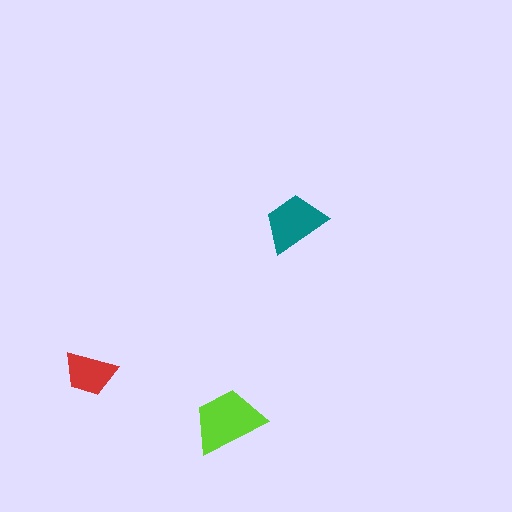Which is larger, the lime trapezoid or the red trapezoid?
The lime one.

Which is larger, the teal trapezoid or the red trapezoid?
The teal one.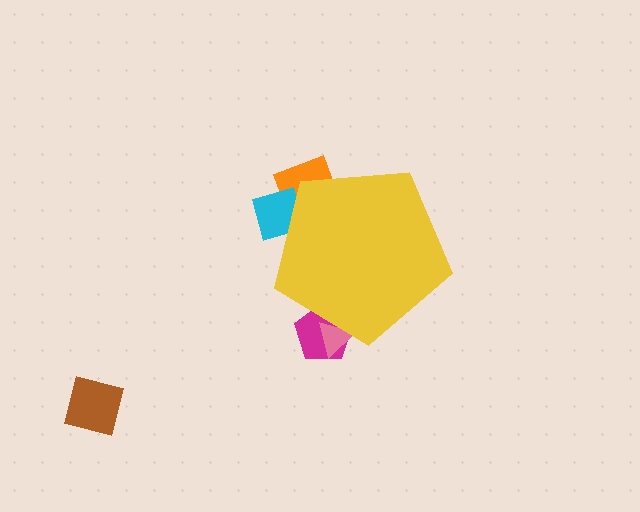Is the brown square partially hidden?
No, the brown square is fully visible.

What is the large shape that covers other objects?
A yellow pentagon.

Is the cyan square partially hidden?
Yes, the cyan square is partially hidden behind the yellow pentagon.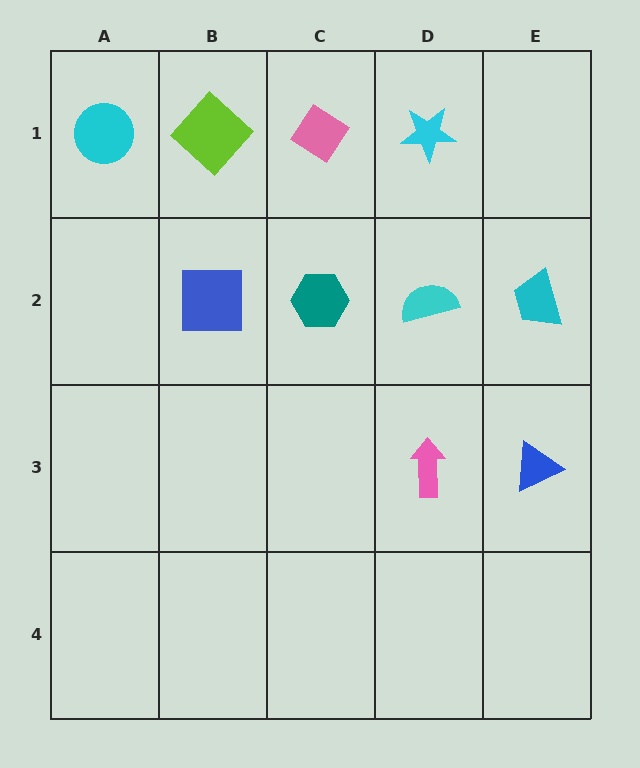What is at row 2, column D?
A cyan semicircle.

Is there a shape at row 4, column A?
No, that cell is empty.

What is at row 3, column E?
A blue triangle.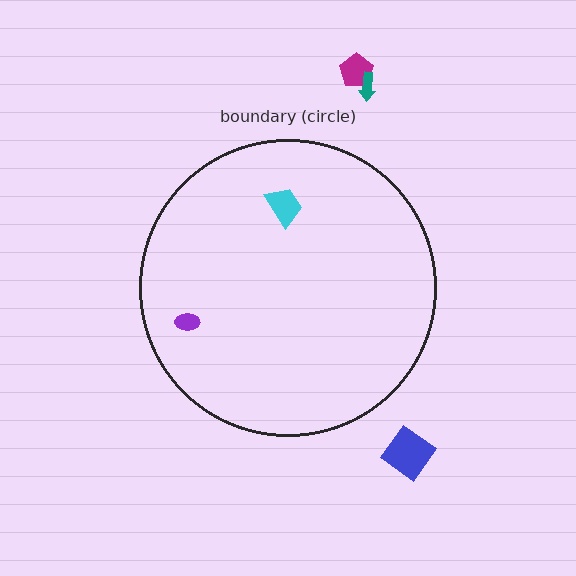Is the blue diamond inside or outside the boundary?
Outside.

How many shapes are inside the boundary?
2 inside, 3 outside.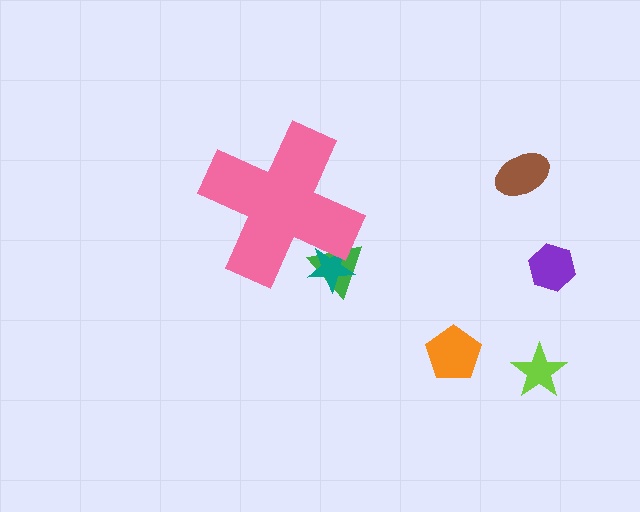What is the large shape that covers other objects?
A pink cross.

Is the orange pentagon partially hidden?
No, the orange pentagon is fully visible.